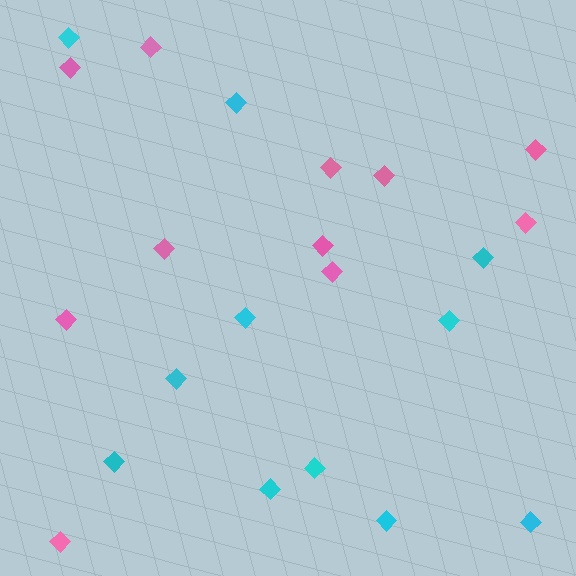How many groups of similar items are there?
There are 2 groups: one group of pink diamonds (11) and one group of cyan diamonds (11).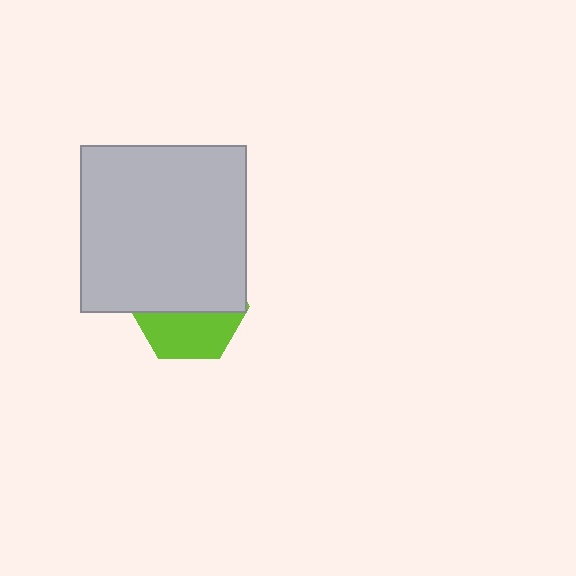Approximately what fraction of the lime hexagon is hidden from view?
Roughly 59% of the lime hexagon is hidden behind the light gray square.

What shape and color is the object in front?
The object in front is a light gray square.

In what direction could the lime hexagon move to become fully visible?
The lime hexagon could move down. That would shift it out from behind the light gray square entirely.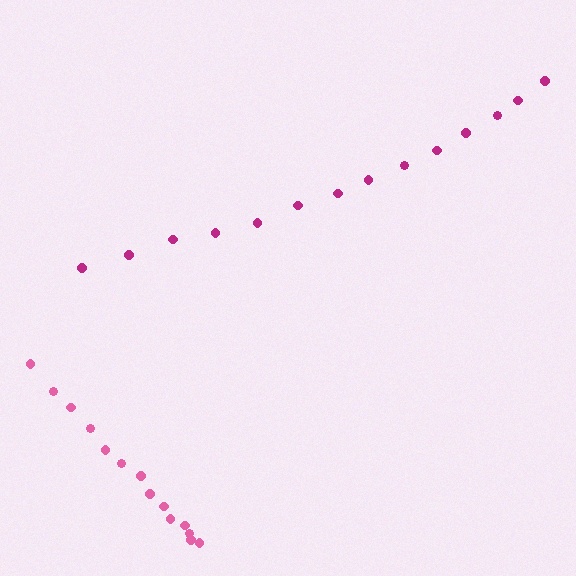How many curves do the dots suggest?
There are 2 distinct paths.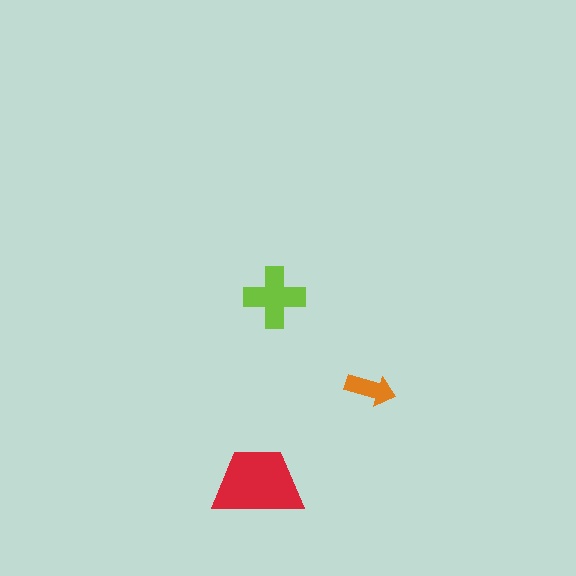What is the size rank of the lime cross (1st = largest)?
2nd.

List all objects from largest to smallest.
The red trapezoid, the lime cross, the orange arrow.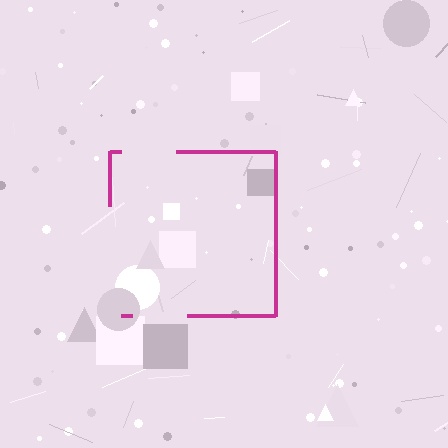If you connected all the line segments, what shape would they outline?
They would outline a square.